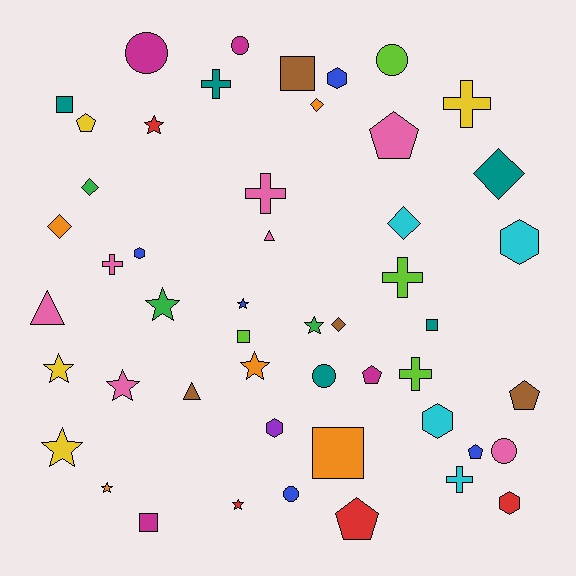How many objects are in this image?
There are 50 objects.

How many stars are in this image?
There are 10 stars.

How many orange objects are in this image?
There are 5 orange objects.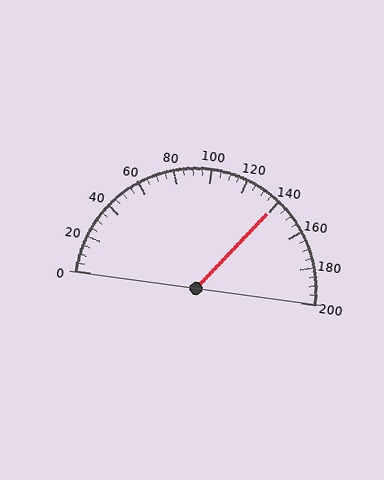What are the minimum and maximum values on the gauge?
The gauge ranges from 0 to 200.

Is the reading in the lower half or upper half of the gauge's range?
The reading is in the upper half of the range (0 to 200).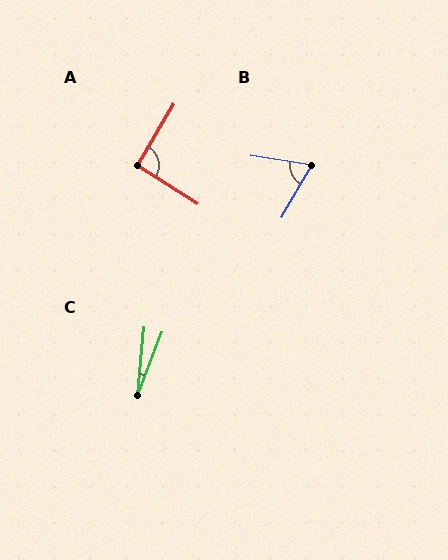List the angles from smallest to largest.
C (15°), B (69°), A (92°).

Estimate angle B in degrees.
Approximately 69 degrees.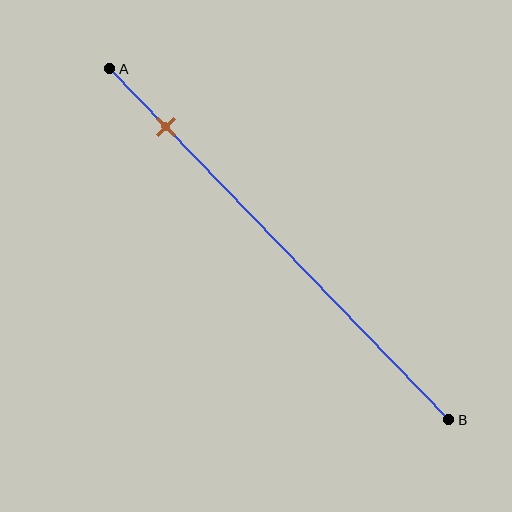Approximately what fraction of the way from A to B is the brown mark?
The brown mark is approximately 15% of the way from A to B.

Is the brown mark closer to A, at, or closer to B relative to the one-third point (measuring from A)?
The brown mark is closer to point A than the one-third point of segment AB.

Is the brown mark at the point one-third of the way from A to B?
No, the mark is at about 15% from A, not at the 33% one-third point.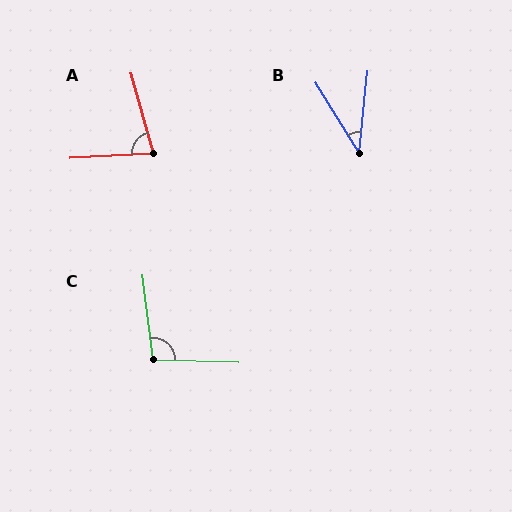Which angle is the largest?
C, at approximately 98 degrees.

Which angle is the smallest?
B, at approximately 38 degrees.